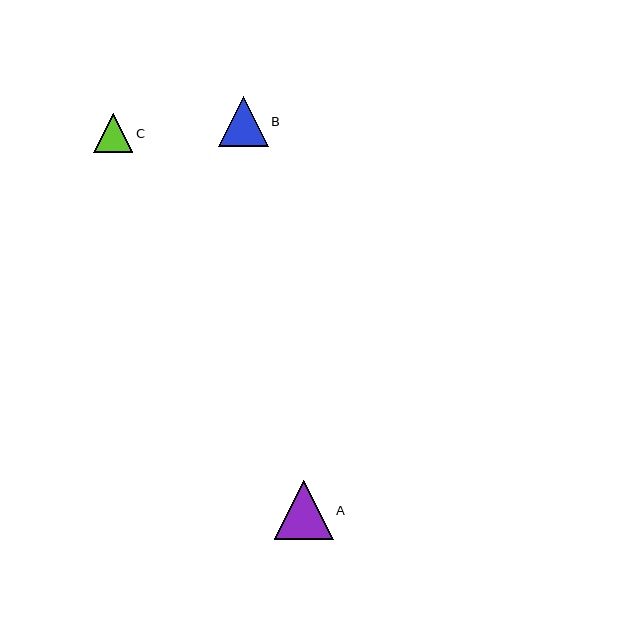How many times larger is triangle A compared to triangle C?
Triangle A is approximately 1.5 times the size of triangle C.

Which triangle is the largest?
Triangle A is the largest with a size of approximately 59 pixels.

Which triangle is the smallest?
Triangle C is the smallest with a size of approximately 39 pixels.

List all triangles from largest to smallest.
From largest to smallest: A, B, C.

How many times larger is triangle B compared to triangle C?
Triangle B is approximately 1.3 times the size of triangle C.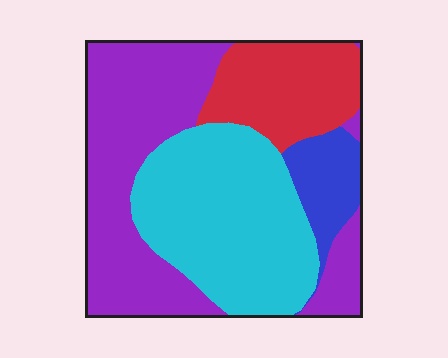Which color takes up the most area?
Purple, at roughly 40%.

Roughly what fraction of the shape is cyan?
Cyan covers roughly 35% of the shape.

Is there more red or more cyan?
Cyan.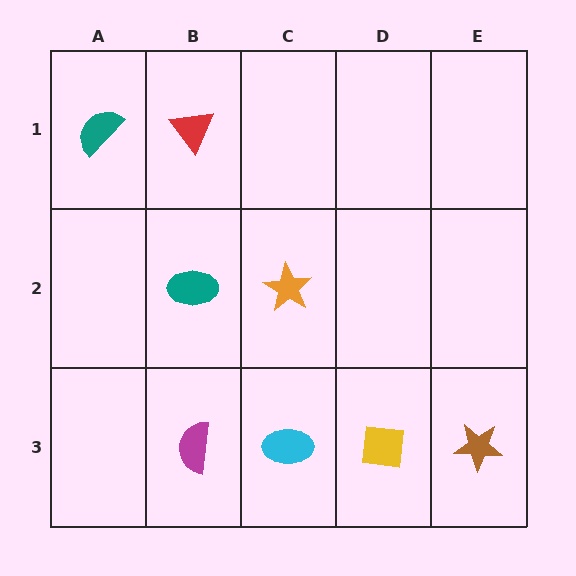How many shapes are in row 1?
2 shapes.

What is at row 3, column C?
A cyan ellipse.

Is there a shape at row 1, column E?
No, that cell is empty.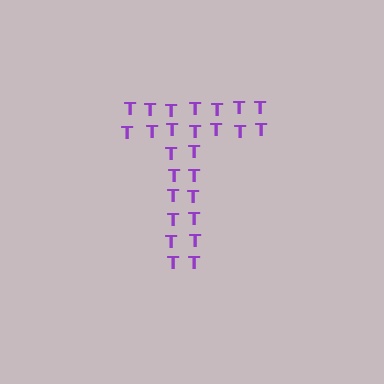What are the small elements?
The small elements are letter T's.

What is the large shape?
The large shape is the letter T.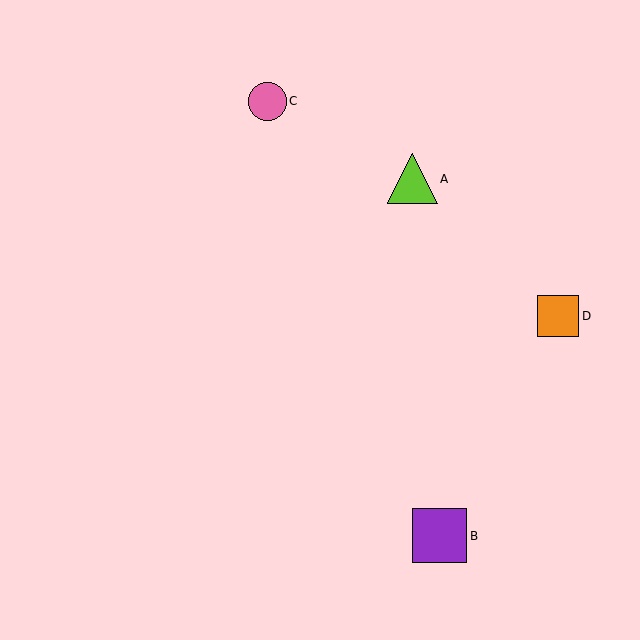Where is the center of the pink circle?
The center of the pink circle is at (267, 101).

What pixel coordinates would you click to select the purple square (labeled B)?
Click at (440, 536) to select the purple square B.